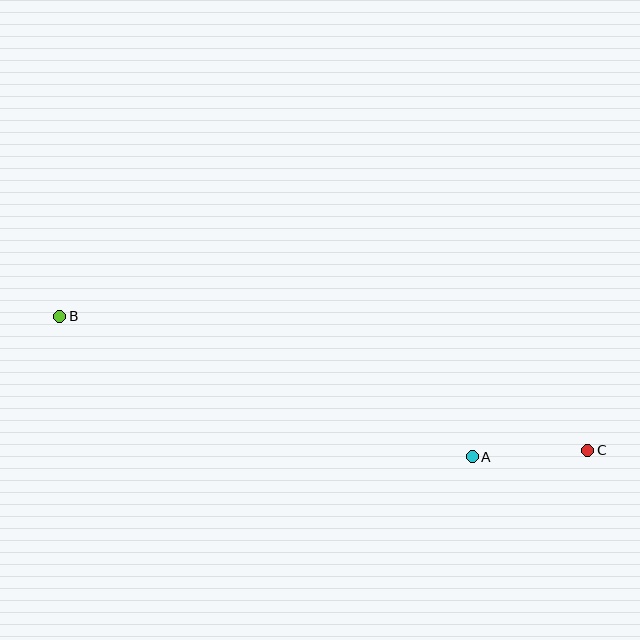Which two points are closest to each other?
Points A and C are closest to each other.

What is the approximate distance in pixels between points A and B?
The distance between A and B is approximately 436 pixels.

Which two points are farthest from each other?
Points B and C are farthest from each other.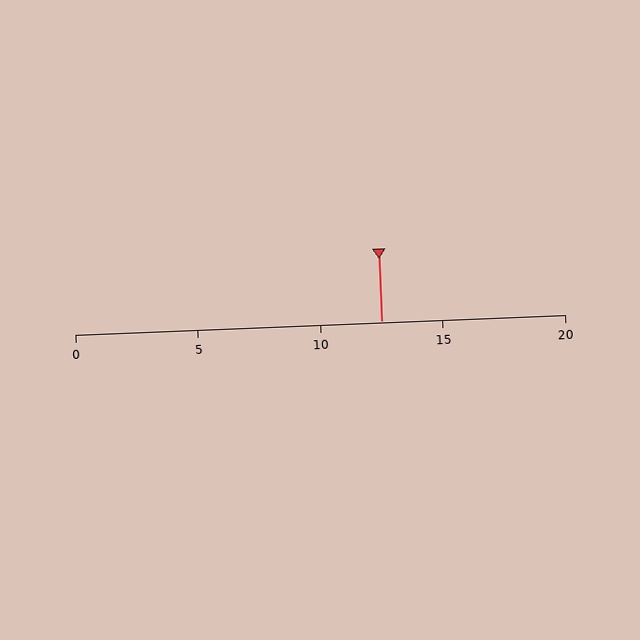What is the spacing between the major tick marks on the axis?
The major ticks are spaced 5 apart.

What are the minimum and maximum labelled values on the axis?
The axis runs from 0 to 20.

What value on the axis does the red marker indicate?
The marker indicates approximately 12.5.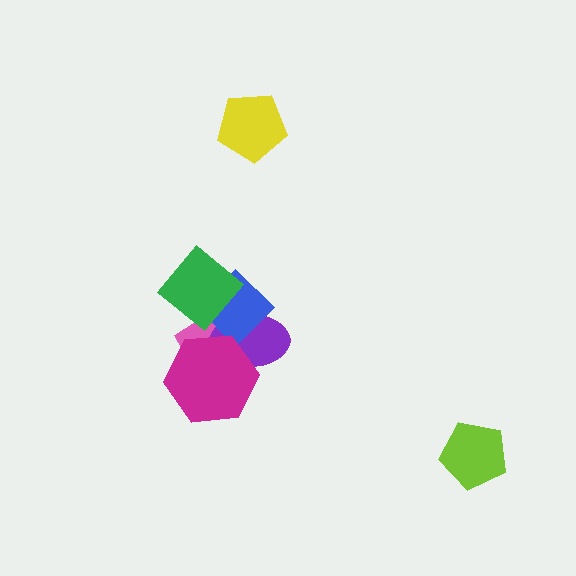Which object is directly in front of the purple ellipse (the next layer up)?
The blue diamond is directly in front of the purple ellipse.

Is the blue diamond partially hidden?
Yes, it is partially covered by another shape.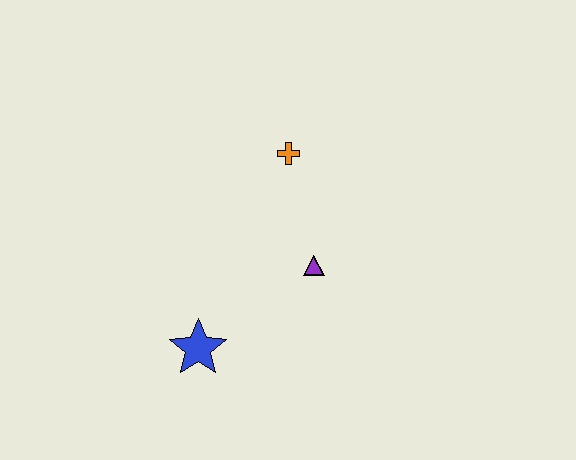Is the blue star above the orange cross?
No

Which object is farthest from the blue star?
The orange cross is farthest from the blue star.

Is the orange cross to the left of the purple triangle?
Yes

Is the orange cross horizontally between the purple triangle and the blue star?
Yes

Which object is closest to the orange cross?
The purple triangle is closest to the orange cross.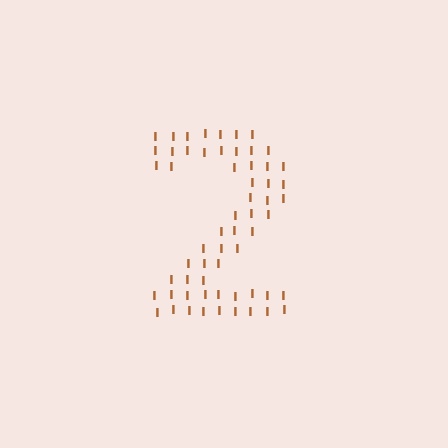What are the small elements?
The small elements are letter I's.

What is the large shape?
The large shape is the digit 2.